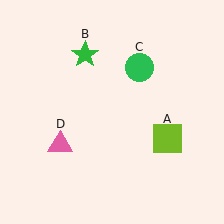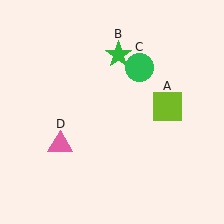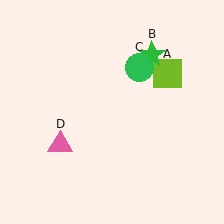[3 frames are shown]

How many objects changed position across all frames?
2 objects changed position: lime square (object A), green star (object B).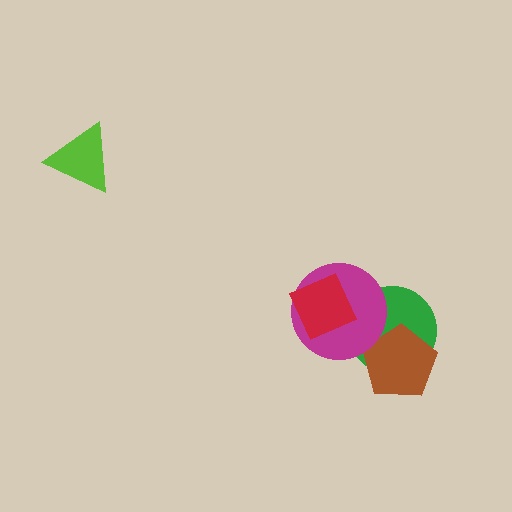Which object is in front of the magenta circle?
The red square is in front of the magenta circle.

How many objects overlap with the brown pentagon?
1 object overlaps with the brown pentagon.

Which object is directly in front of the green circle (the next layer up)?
The brown pentagon is directly in front of the green circle.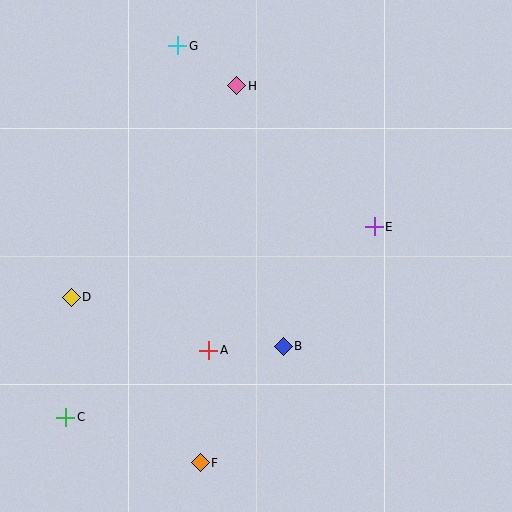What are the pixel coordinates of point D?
Point D is at (71, 297).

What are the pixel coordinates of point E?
Point E is at (374, 227).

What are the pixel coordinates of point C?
Point C is at (66, 417).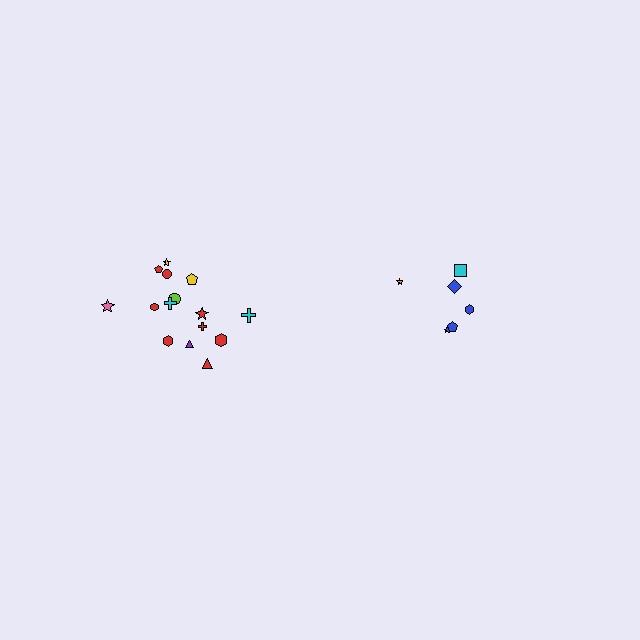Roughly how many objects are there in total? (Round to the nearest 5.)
Roughly 20 objects in total.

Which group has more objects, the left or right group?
The left group.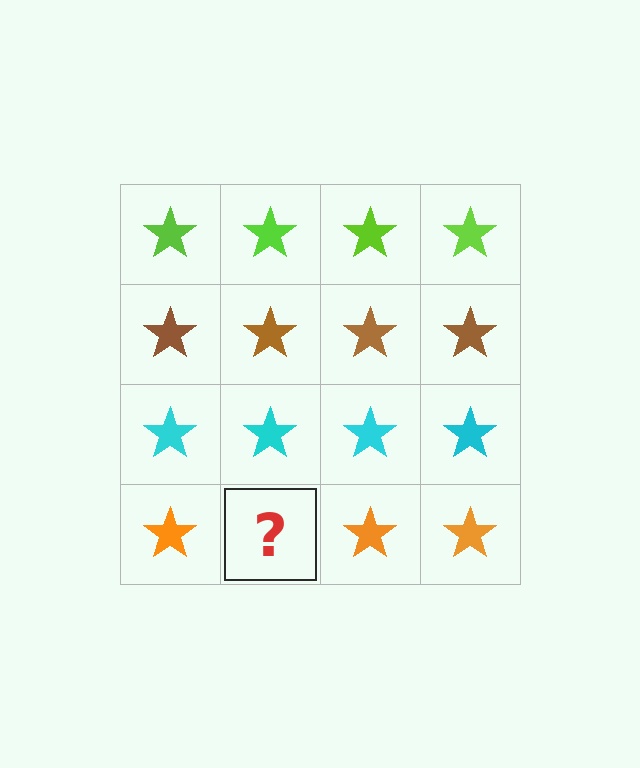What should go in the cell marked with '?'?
The missing cell should contain an orange star.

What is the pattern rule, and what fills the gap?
The rule is that each row has a consistent color. The gap should be filled with an orange star.